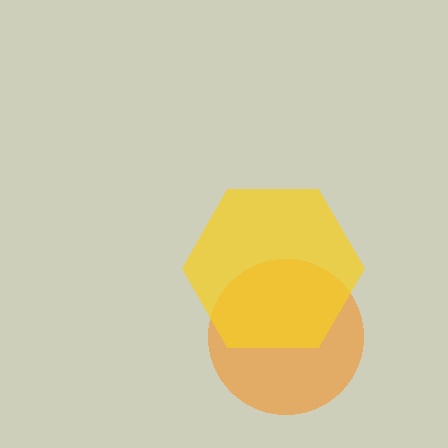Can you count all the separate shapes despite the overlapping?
Yes, there are 2 separate shapes.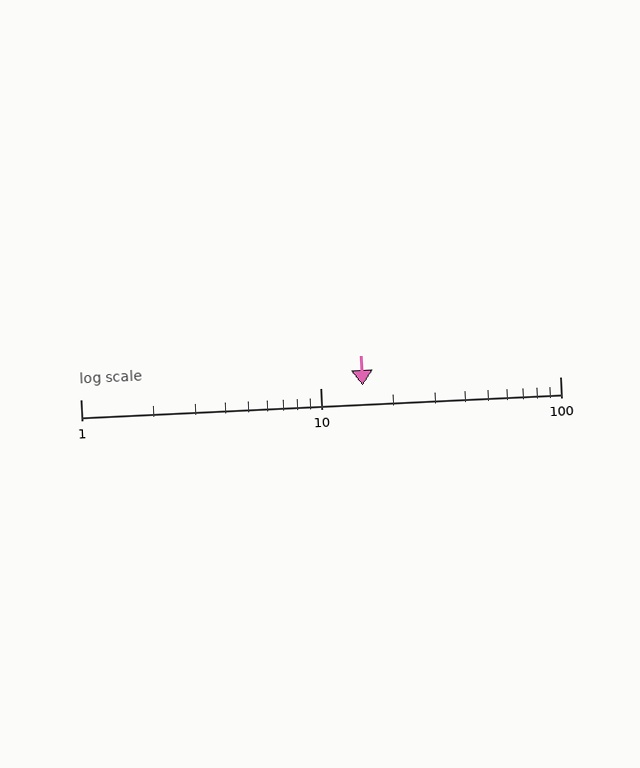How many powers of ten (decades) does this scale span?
The scale spans 2 decades, from 1 to 100.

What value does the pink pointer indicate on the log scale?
The pointer indicates approximately 15.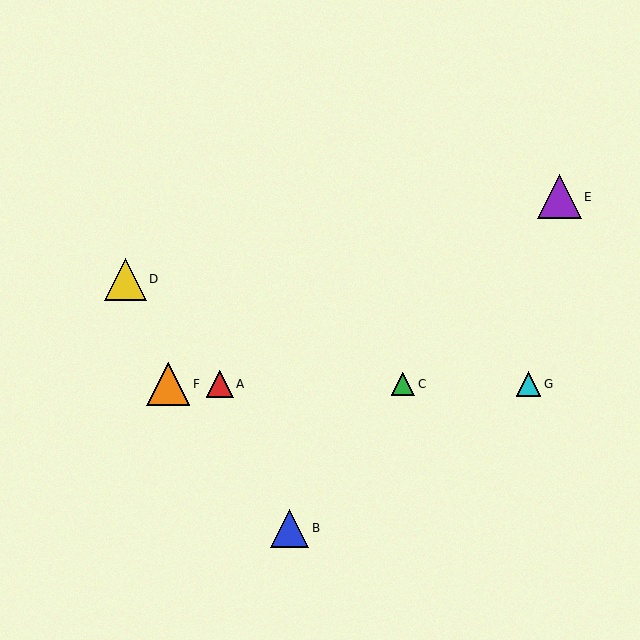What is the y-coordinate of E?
Object E is at y≈197.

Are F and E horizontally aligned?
No, F is at y≈384 and E is at y≈197.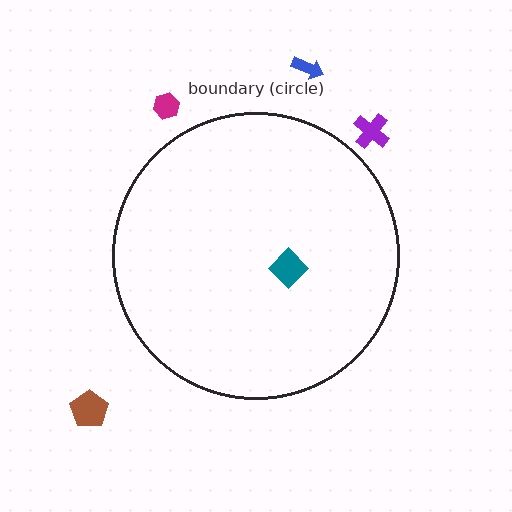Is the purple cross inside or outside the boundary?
Outside.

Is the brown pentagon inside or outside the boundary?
Outside.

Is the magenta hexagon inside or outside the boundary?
Outside.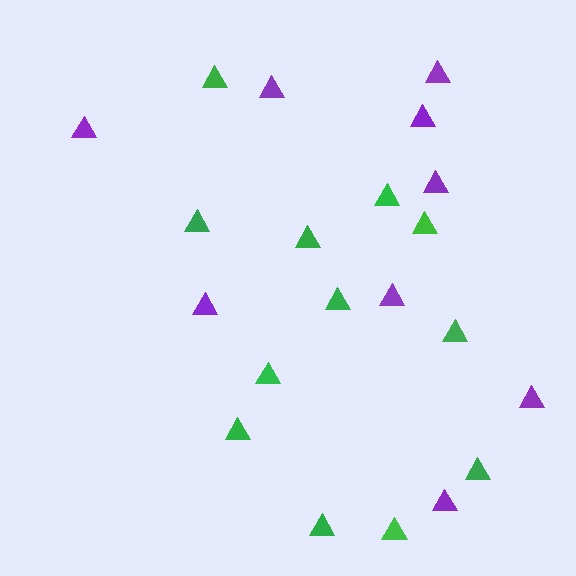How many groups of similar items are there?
There are 2 groups: one group of green triangles (12) and one group of purple triangles (9).